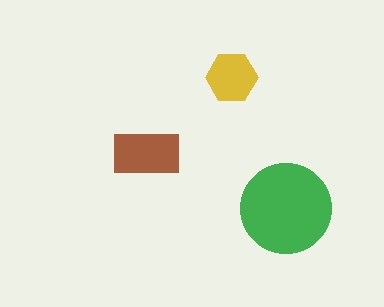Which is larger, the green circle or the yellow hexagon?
The green circle.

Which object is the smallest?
The yellow hexagon.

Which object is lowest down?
The green circle is bottommost.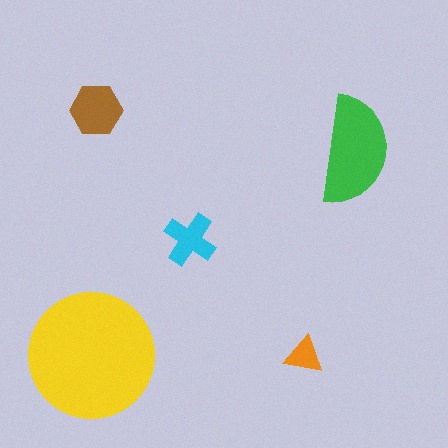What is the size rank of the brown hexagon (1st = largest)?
3rd.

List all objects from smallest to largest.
The orange triangle, the cyan cross, the brown hexagon, the green semicircle, the yellow circle.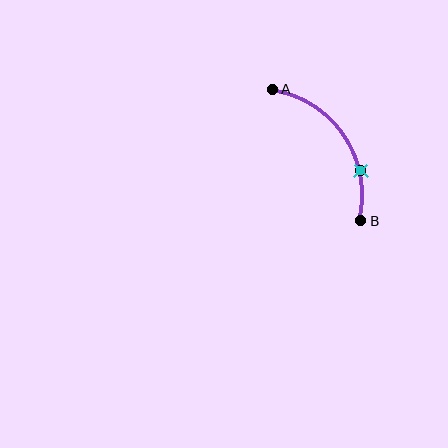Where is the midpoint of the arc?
The arc midpoint is the point on the curve farthest from the straight line joining A and B. It sits above and to the right of that line.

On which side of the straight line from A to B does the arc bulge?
The arc bulges above and to the right of the straight line connecting A and B.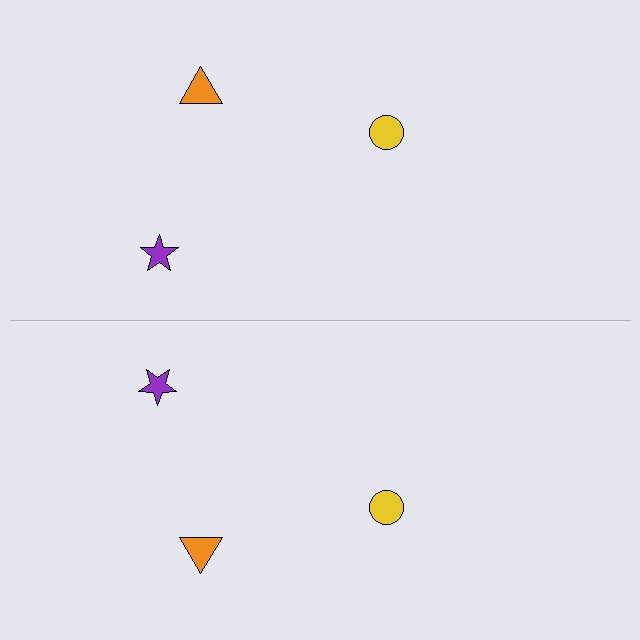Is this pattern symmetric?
Yes, this pattern has bilateral (reflection) symmetry.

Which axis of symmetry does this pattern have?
The pattern has a horizontal axis of symmetry running through the center of the image.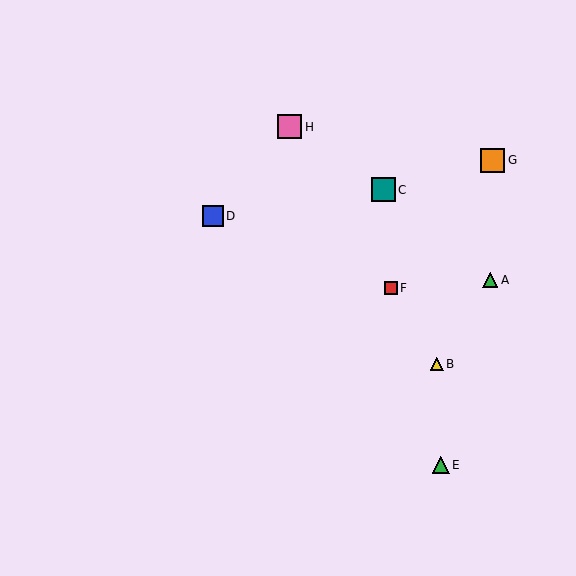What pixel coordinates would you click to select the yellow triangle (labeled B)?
Click at (437, 364) to select the yellow triangle B.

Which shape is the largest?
The pink square (labeled H) is the largest.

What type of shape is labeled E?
Shape E is a green triangle.